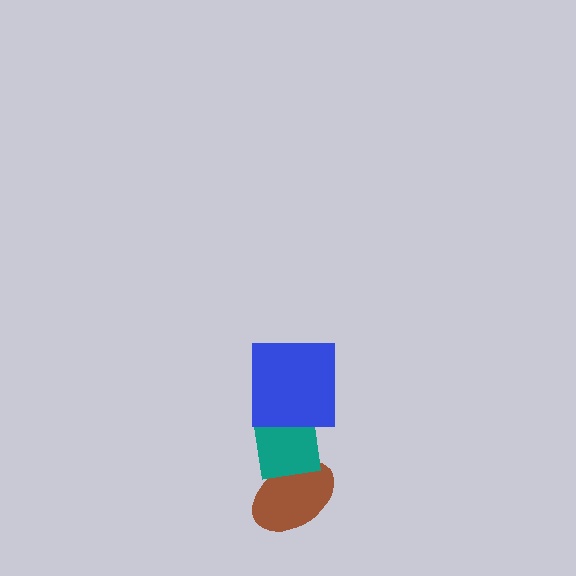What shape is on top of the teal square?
The blue square is on top of the teal square.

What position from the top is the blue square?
The blue square is 1st from the top.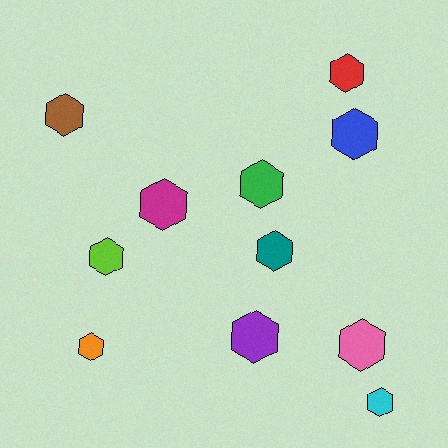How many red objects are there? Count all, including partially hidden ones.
There is 1 red object.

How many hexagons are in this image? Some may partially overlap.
There are 11 hexagons.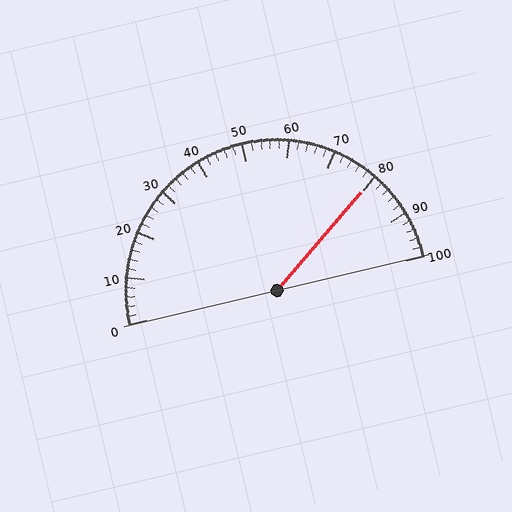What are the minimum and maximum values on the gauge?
The gauge ranges from 0 to 100.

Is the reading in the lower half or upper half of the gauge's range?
The reading is in the upper half of the range (0 to 100).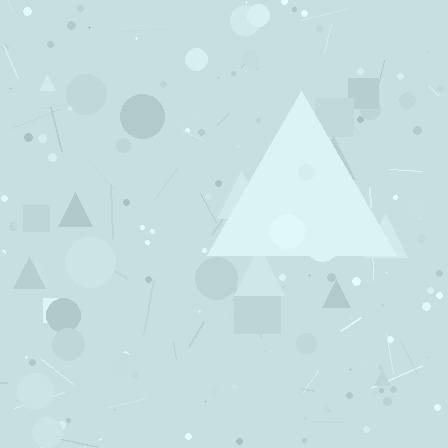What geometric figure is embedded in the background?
A triangle is embedded in the background.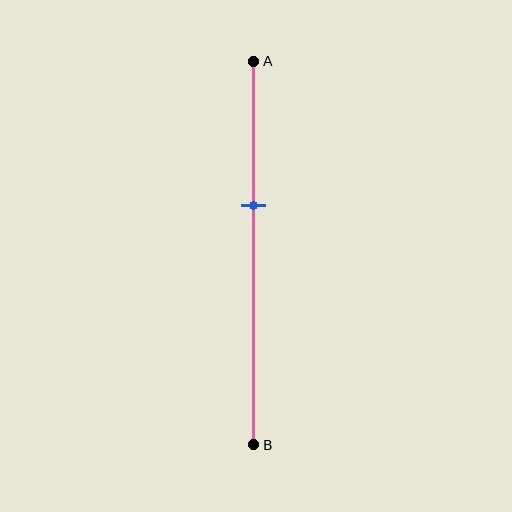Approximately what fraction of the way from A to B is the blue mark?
The blue mark is approximately 40% of the way from A to B.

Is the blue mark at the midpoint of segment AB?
No, the mark is at about 40% from A, not at the 50% midpoint.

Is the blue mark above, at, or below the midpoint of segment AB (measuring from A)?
The blue mark is above the midpoint of segment AB.